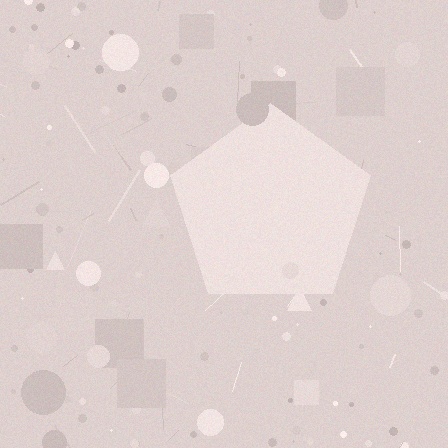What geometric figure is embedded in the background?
A pentagon is embedded in the background.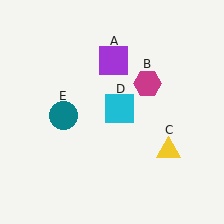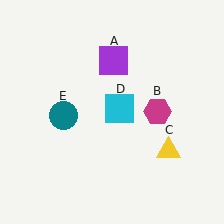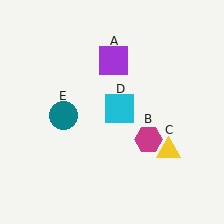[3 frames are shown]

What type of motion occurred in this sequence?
The magenta hexagon (object B) rotated clockwise around the center of the scene.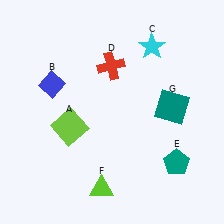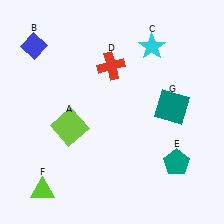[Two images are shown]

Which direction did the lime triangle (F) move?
The lime triangle (F) moved left.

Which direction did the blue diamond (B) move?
The blue diamond (B) moved up.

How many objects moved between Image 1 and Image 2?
2 objects moved between the two images.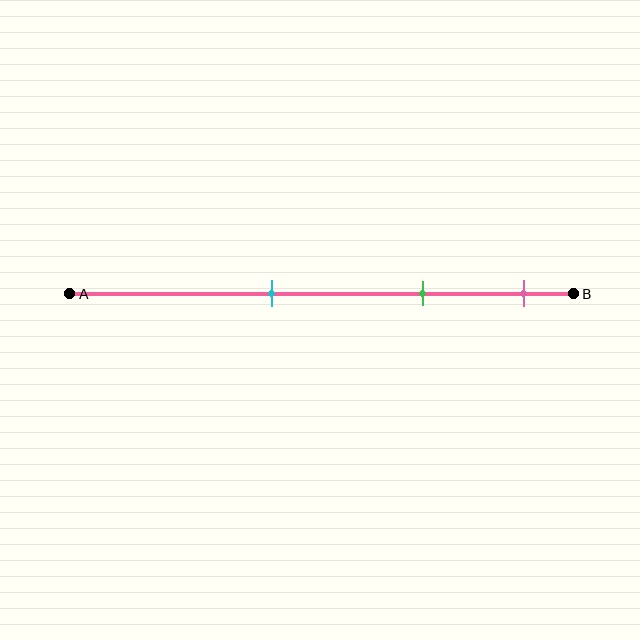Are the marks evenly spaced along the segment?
Yes, the marks are approximately evenly spaced.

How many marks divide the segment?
There are 3 marks dividing the segment.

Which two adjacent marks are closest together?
The green and pink marks are the closest adjacent pair.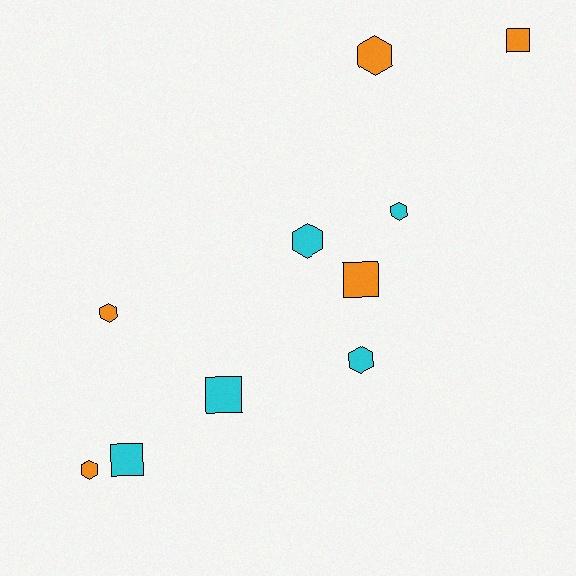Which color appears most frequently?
Cyan, with 5 objects.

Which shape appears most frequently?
Hexagon, with 6 objects.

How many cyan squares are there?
There are 2 cyan squares.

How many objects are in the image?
There are 10 objects.